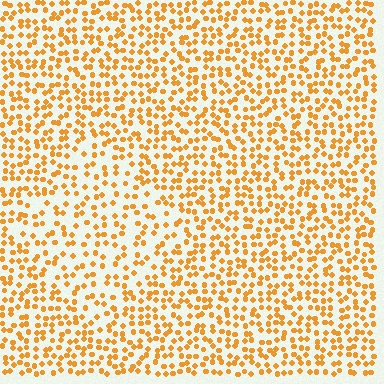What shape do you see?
I see a diamond.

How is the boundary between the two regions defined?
The boundary is defined by a change in element density (approximately 1.6x ratio). All elements are the same color, size, and shape.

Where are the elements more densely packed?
The elements are more densely packed outside the diamond boundary.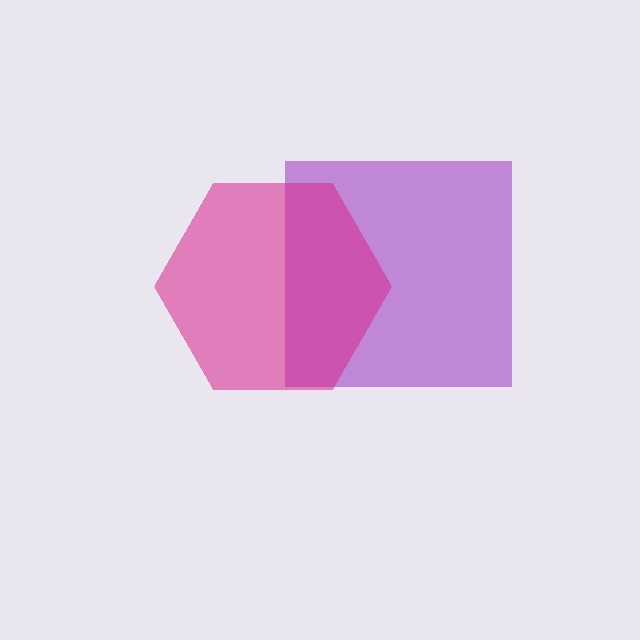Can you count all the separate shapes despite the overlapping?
Yes, there are 2 separate shapes.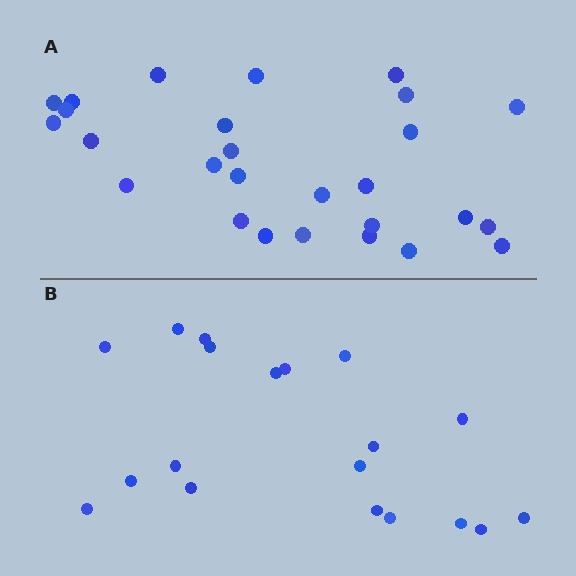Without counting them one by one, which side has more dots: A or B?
Region A (the top region) has more dots.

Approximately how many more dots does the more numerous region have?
Region A has roughly 8 or so more dots than region B.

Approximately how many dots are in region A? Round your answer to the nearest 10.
About 30 dots. (The exact count is 27, which rounds to 30.)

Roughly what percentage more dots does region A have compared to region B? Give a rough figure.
About 40% more.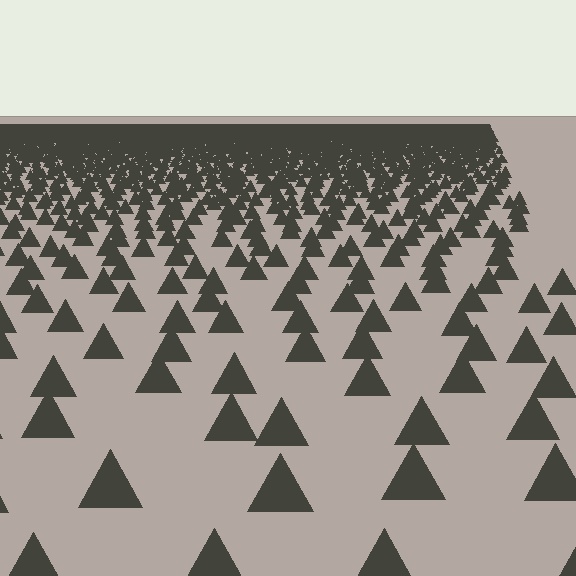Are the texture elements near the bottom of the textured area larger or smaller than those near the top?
Larger. Near the bottom, elements are closer to the viewer and appear at a bigger on-screen size.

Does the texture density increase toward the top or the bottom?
Density increases toward the top.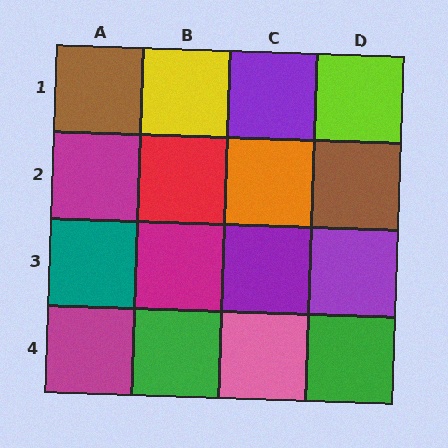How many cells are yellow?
1 cell is yellow.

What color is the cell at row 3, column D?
Purple.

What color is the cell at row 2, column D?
Brown.